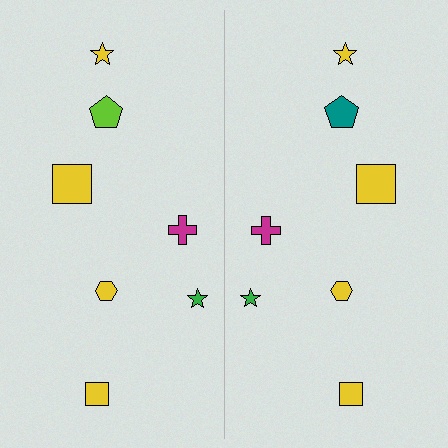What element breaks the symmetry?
The teal pentagon on the right side breaks the symmetry — its mirror counterpart is lime.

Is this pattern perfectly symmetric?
No, the pattern is not perfectly symmetric. The teal pentagon on the right side breaks the symmetry — its mirror counterpart is lime.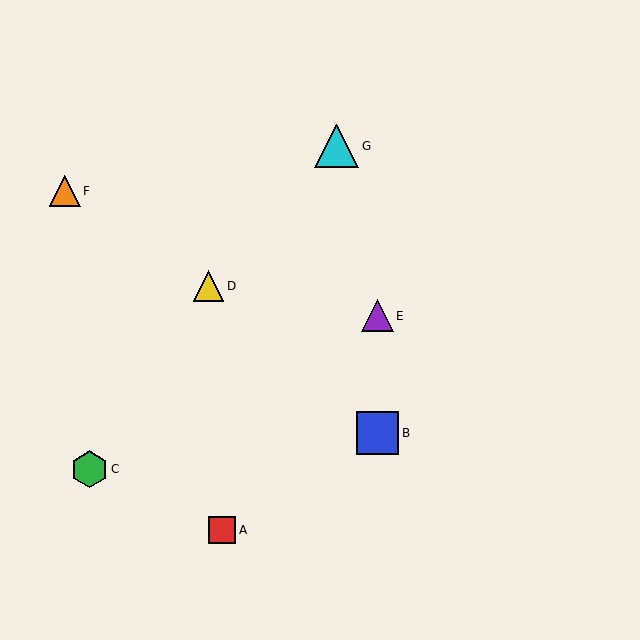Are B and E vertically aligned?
Yes, both are at x≈377.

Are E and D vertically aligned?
No, E is at x≈377 and D is at x≈209.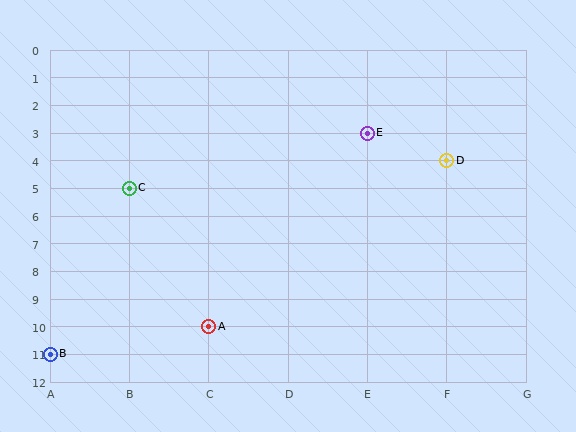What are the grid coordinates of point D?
Point D is at grid coordinates (F, 4).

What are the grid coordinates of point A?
Point A is at grid coordinates (C, 10).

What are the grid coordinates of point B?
Point B is at grid coordinates (A, 11).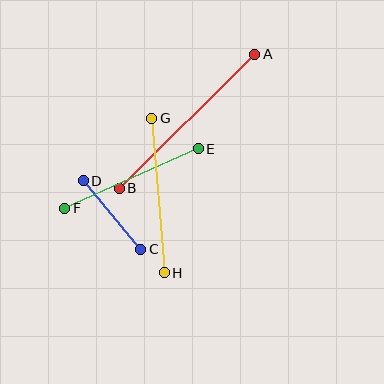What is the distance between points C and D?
The distance is approximately 90 pixels.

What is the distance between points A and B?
The distance is approximately 190 pixels.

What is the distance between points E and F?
The distance is approximately 146 pixels.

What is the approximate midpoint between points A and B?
The midpoint is at approximately (187, 121) pixels.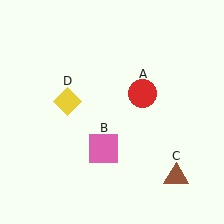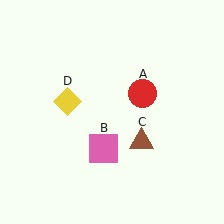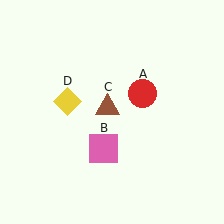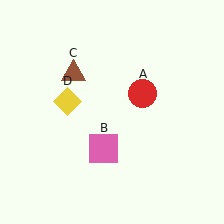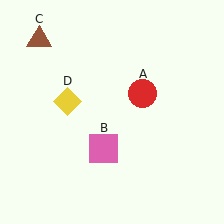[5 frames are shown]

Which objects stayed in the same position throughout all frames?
Red circle (object A) and pink square (object B) and yellow diamond (object D) remained stationary.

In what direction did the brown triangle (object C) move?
The brown triangle (object C) moved up and to the left.